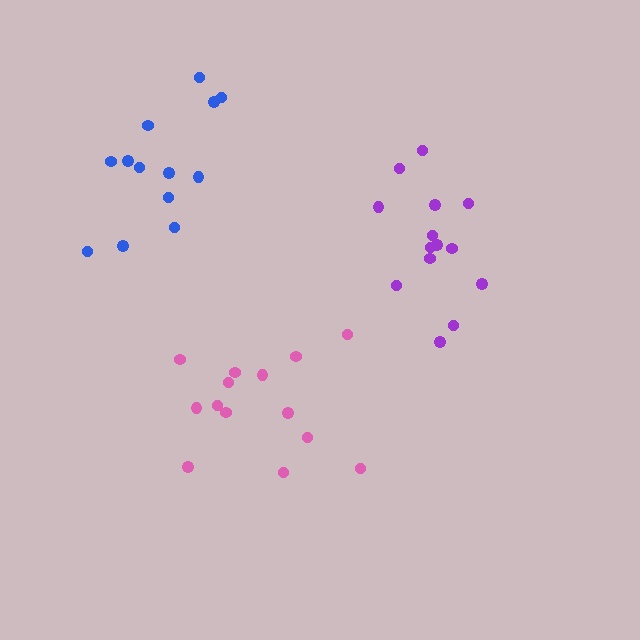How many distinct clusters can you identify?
There are 3 distinct clusters.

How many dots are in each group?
Group 1: 14 dots, Group 2: 14 dots, Group 3: 13 dots (41 total).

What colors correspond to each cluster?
The clusters are colored: purple, pink, blue.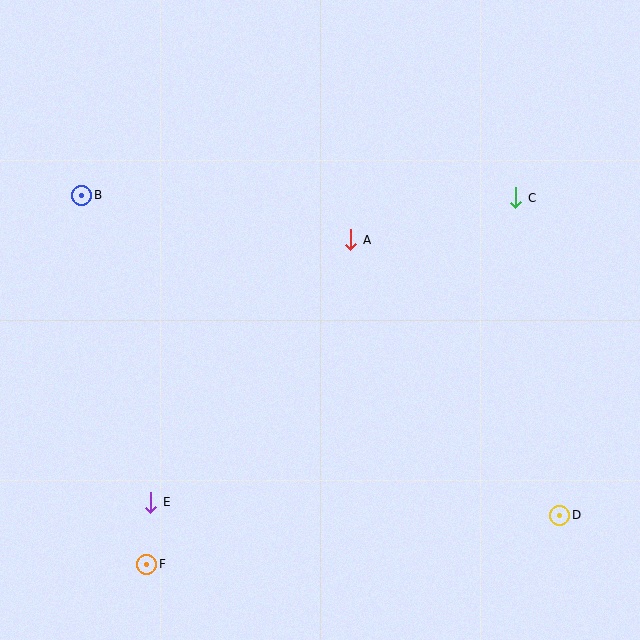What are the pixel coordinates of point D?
Point D is at (560, 515).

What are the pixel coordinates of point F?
Point F is at (147, 564).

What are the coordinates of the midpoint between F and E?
The midpoint between F and E is at (149, 533).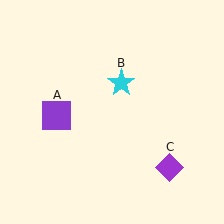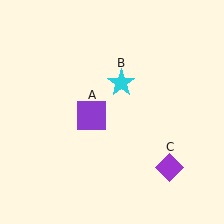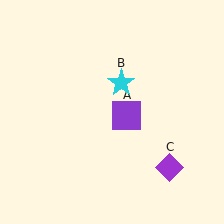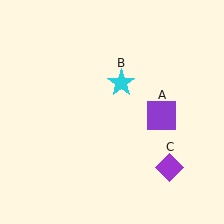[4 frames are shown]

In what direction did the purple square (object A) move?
The purple square (object A) moved right.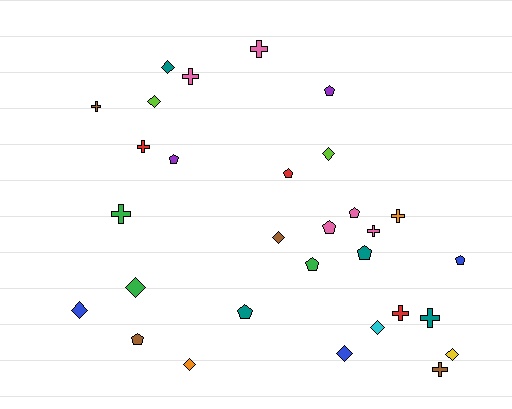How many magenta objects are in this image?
There are no magenta objects.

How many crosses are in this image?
There are 10 crosses.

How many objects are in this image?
There are 30 objects.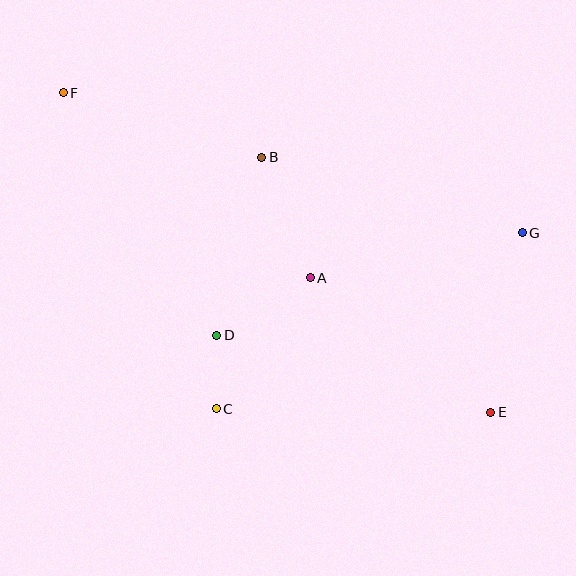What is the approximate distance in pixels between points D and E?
The distance between D and E is approximately 285 pixels.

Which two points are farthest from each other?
Points E and F are farthest from each other.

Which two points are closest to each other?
Points C and D are closest to each other.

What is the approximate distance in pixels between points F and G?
The distance between F and G is approximately 480 pixels.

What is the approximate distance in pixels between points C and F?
The distance between C and F is approximately 351 pixels.